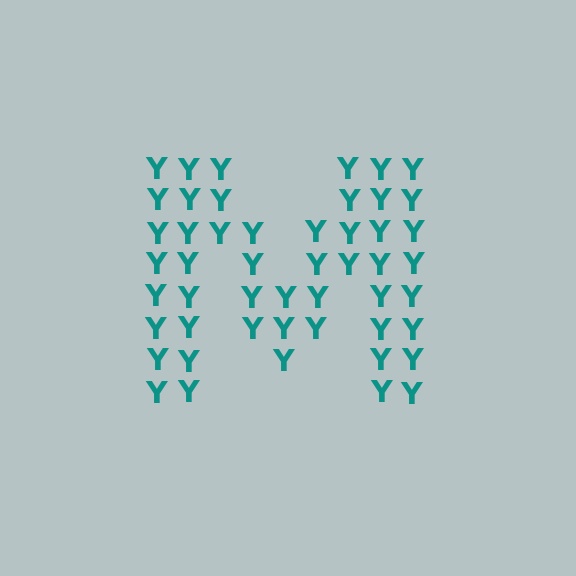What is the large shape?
The large shape is the letter M.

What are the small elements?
The small elements are letter Y's.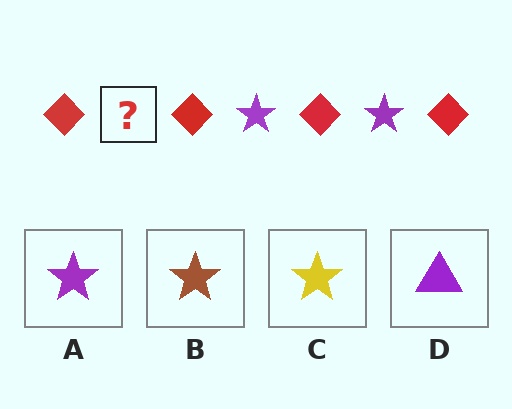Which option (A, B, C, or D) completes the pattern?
A.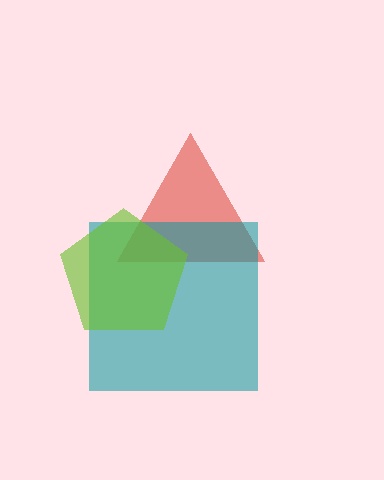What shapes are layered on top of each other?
The layered shapes are: a red triangle, a teal square, a lime pentagon.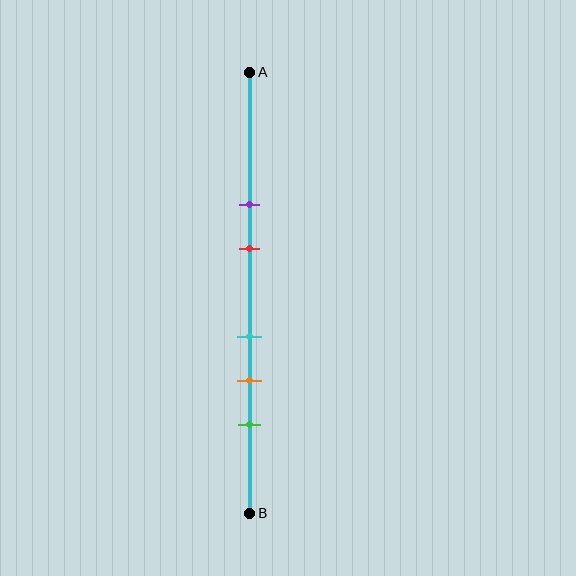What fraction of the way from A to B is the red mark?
The red mark is approximately 40% (0.4) of the way from A to B.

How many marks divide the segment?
There are 5 marks dividing the segment.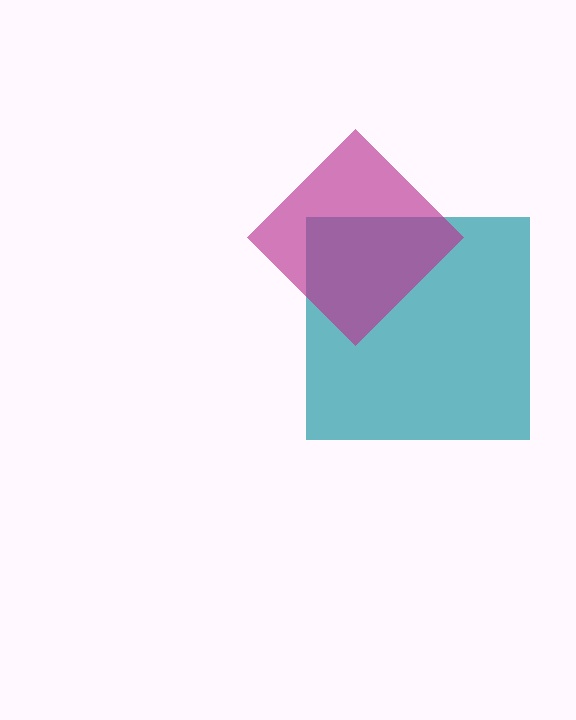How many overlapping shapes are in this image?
There are 2 overlapping shapes in the image.